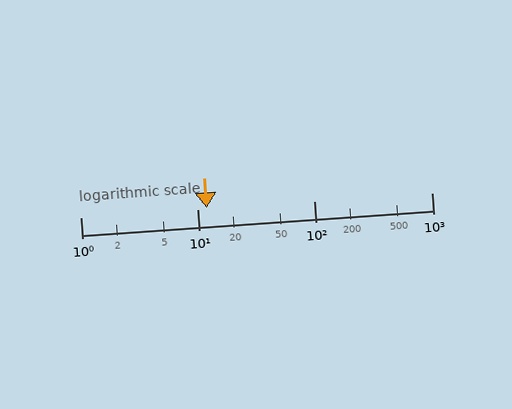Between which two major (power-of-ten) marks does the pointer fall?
The pointer is between 10 and 100.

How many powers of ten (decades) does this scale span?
The scale spans 3 decades, from 1 to 1000.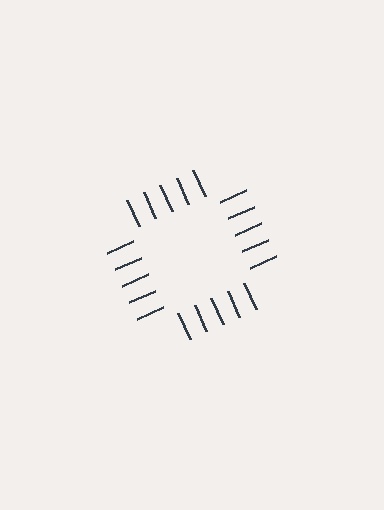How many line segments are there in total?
20 — 5 along each of the 4 edges.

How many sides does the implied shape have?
4 sides — the line-ends trace a square.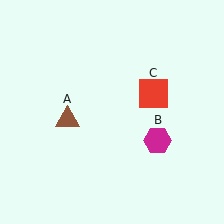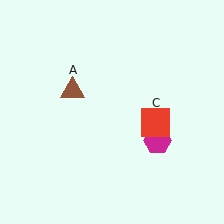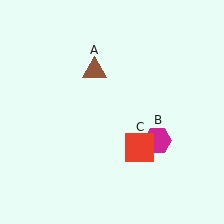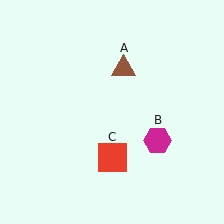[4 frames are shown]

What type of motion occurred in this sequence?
The brown triangle (object A), red square (object C) rotated clockwise around the center of the scene.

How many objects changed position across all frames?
2 objects changed position: brown triangle (object A), red square (object C).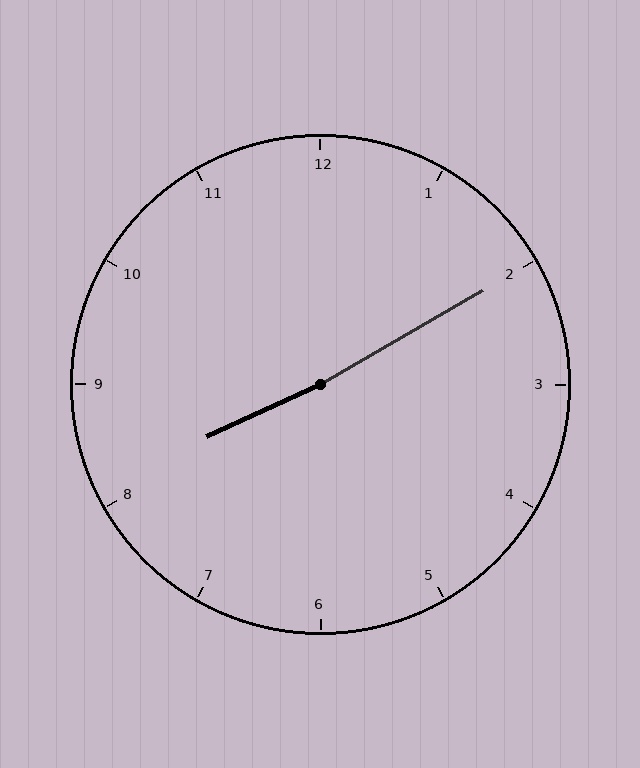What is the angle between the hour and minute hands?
Approximately 175 degrees.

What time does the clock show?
8:10.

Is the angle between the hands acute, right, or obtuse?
It is obtuse.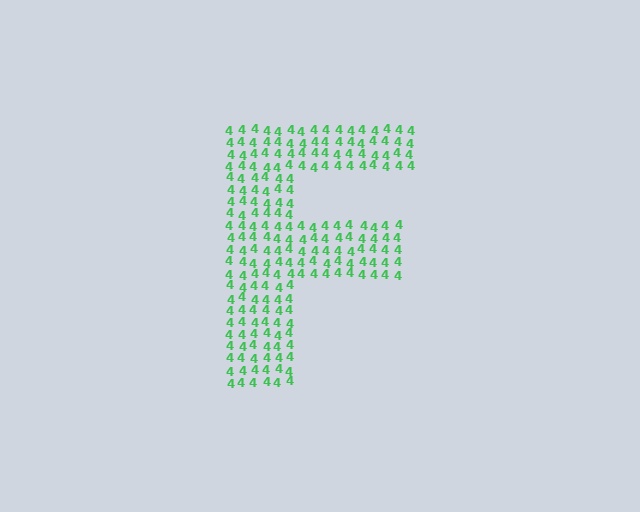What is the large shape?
The large shape is the letter F.